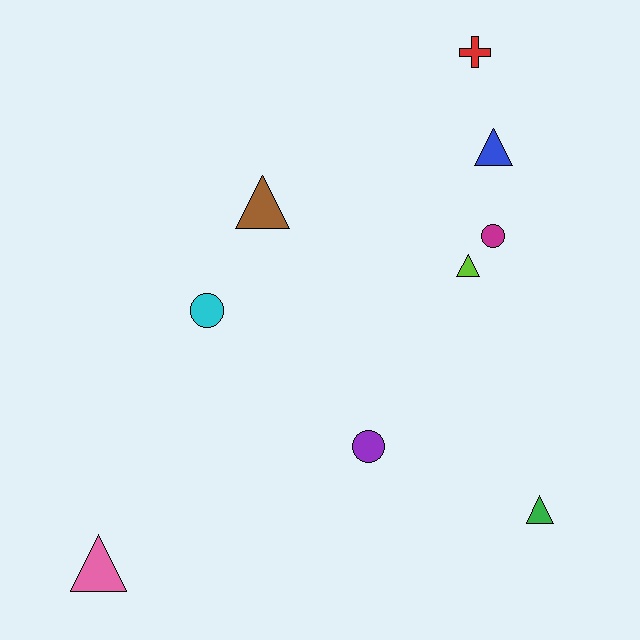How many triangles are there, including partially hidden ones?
There are 5 triangles.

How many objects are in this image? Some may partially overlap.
There are 9 objects.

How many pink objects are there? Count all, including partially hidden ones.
There is 1 pink object.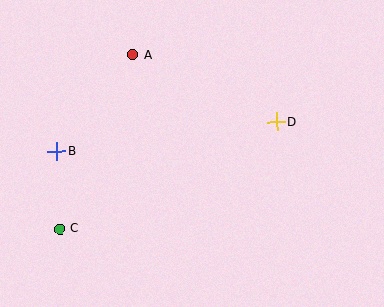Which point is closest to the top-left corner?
Point A is closest to the top-left corner.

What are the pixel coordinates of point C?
Point C is at (60, 229).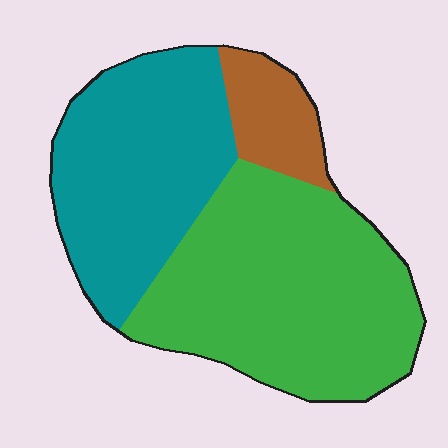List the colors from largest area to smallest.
From largest to smallest: green, teal, brown.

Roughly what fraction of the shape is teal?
Teal covers roughly 40% of the shape.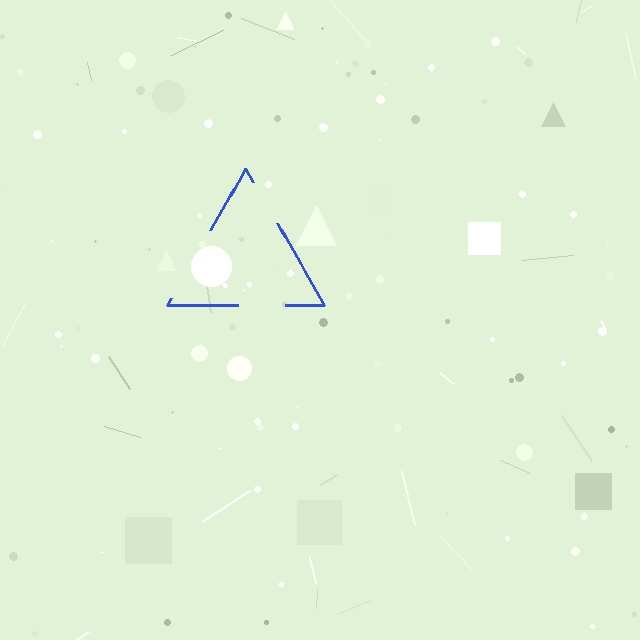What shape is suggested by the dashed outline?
The dashed outline suggests a triangle.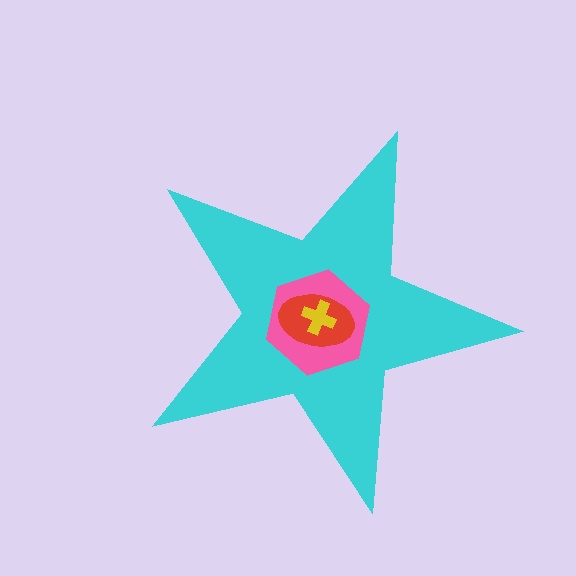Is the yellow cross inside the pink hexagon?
Yes.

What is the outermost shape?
The cyan star.